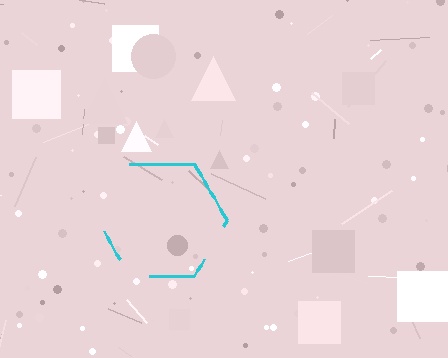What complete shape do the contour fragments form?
The contour fragments form a hexagon.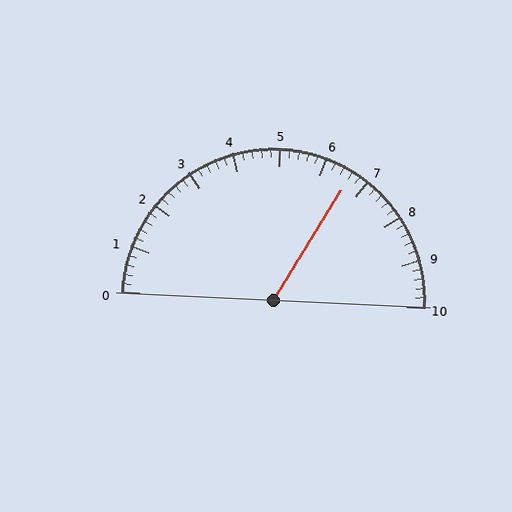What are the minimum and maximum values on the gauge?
The gauge ranges from 0 to 10.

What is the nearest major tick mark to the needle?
The nearest major tick mark is 7.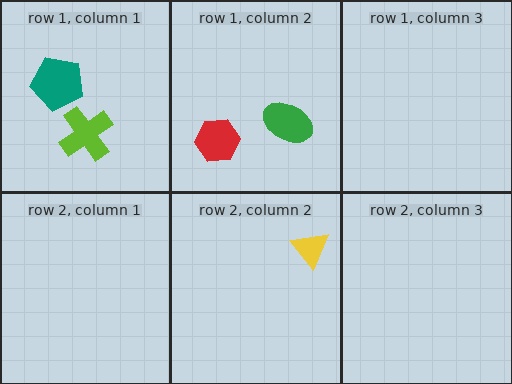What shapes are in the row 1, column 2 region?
The red hexagon, the green ellipse.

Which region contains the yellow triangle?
The row 2, column 2 region.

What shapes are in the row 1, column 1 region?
The lime cross, the teal pentagon.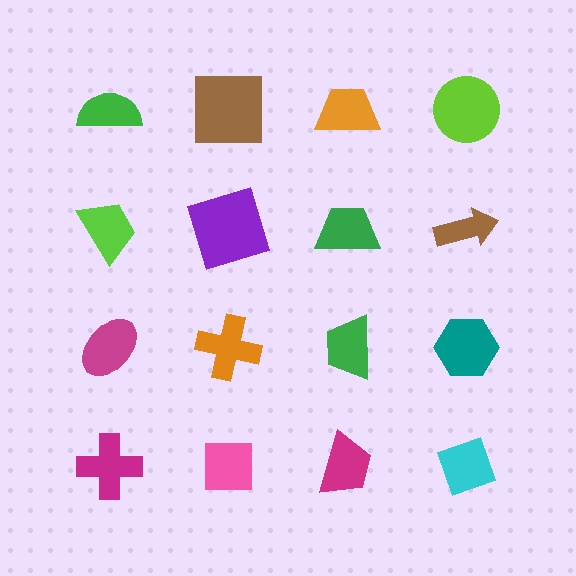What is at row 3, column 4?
A teal hexagon.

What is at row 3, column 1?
A magenta ellipse.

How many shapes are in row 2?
4 shapes.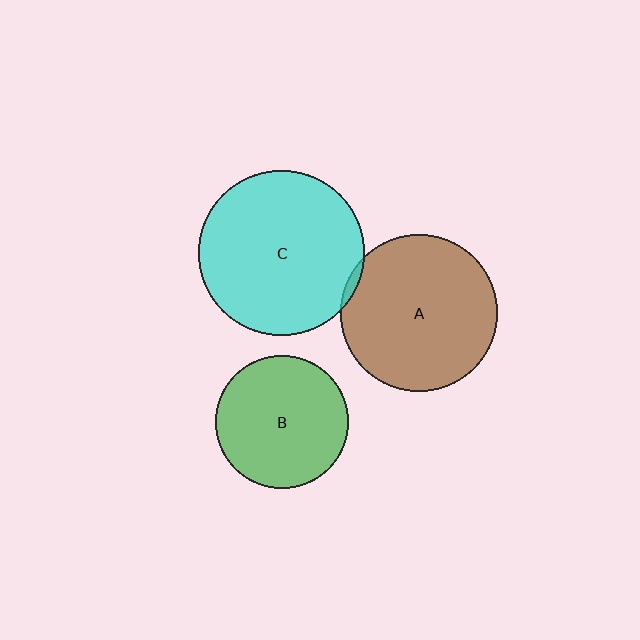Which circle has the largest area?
Circle C (cyan).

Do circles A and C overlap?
Yes.